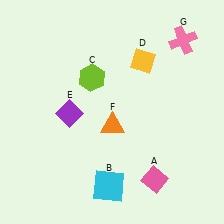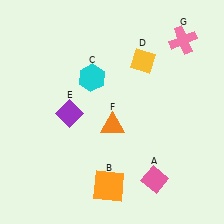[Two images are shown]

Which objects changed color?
B changed from cyan to orange. C changed from lime to cyan.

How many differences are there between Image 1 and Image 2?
There are 2 differences between the two images.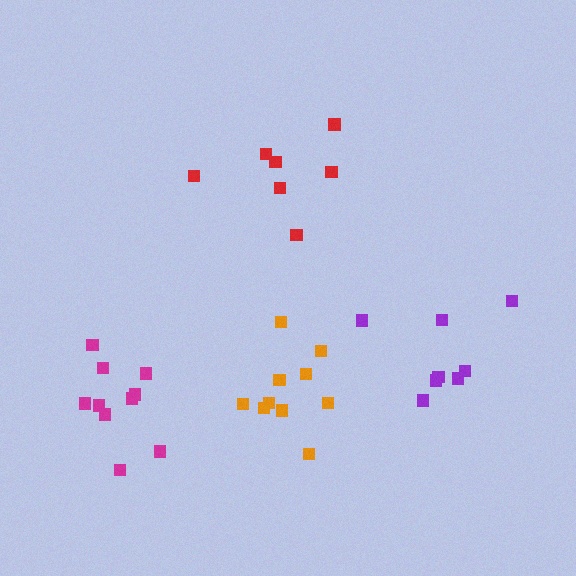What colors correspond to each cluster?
The clusters are colored: magenta, red, orange, purple.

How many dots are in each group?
Group 1: 10 dots, Group 2: 7 dots, Group 3: 10 dots, Group 4: 8 dots (35 total).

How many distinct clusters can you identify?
There are 4 distinct clusters.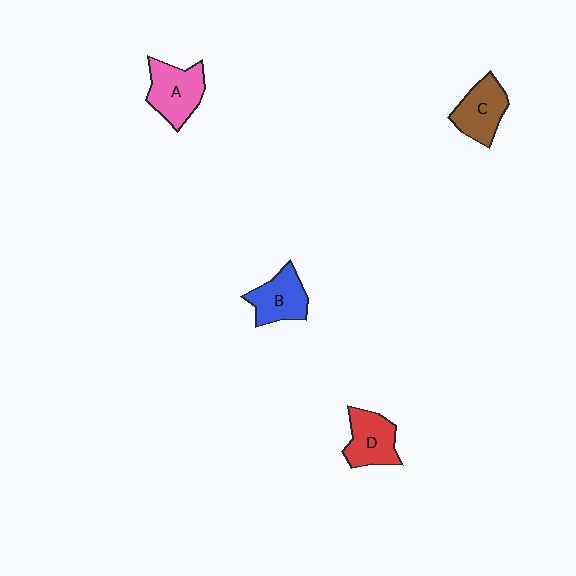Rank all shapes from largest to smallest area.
From largest to smallest: A (pink), D (red), C (brown), B (blue).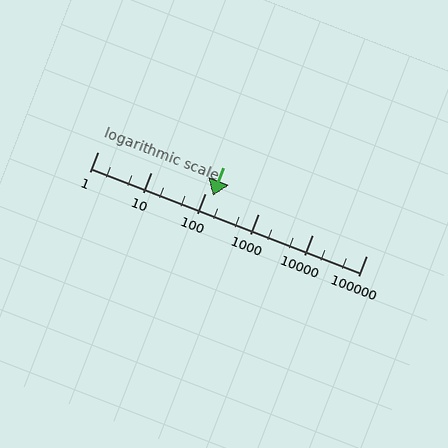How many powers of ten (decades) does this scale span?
The scale spans 5 decades, from 1 to 100000.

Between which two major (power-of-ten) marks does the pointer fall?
The pointer is between 100 and 1000.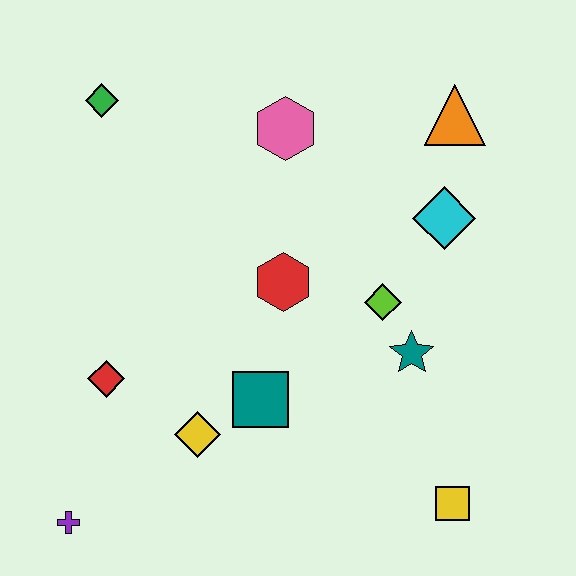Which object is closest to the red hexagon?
The lime diamond is closest to the red hexagon.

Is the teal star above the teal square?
Yes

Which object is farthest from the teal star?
The green diamond is farthest from the teal star.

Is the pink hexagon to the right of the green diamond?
Yes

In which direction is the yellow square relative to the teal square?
The yellow square is to the right of the teal square.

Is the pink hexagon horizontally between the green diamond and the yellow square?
Yes